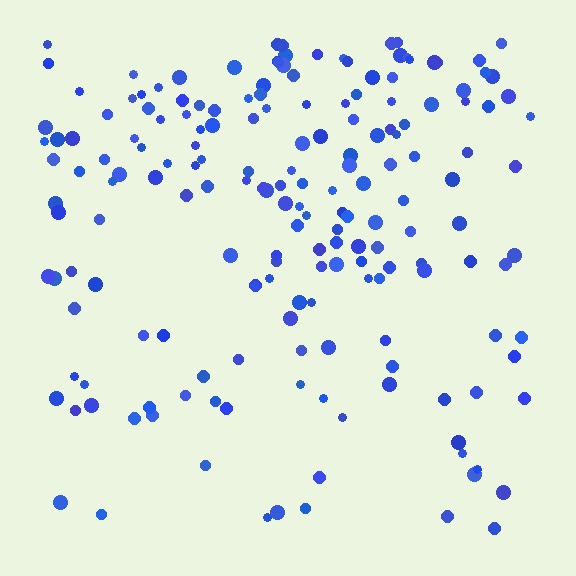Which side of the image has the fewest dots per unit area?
The bottom.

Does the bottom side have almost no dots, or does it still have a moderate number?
Still a moderate number, just noticeably fewer than the top.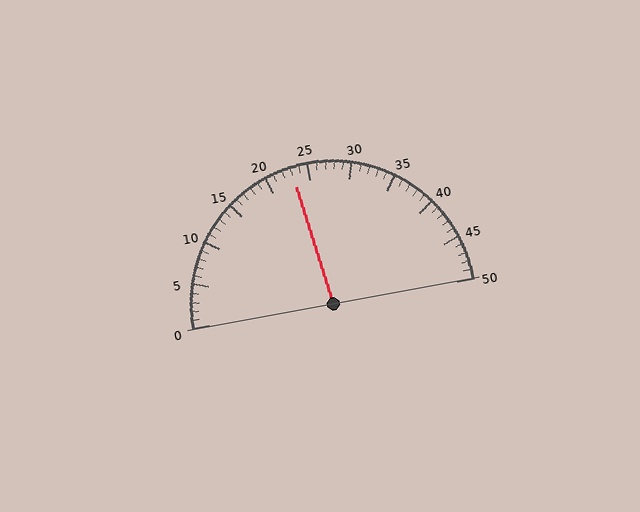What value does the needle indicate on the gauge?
The needle indicates approximately 23.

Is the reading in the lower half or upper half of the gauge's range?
The reading is in the lower half of the range (0 to 50).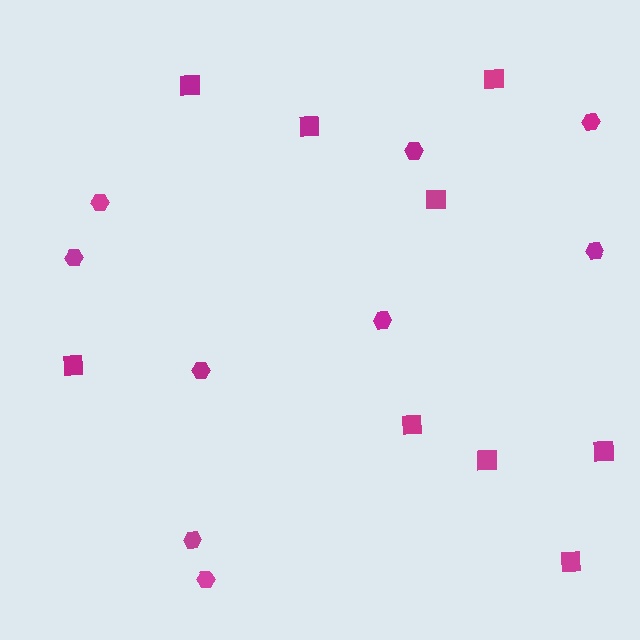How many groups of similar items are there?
There are 2 groups: one group of squares (9) and one group of hexagons (9).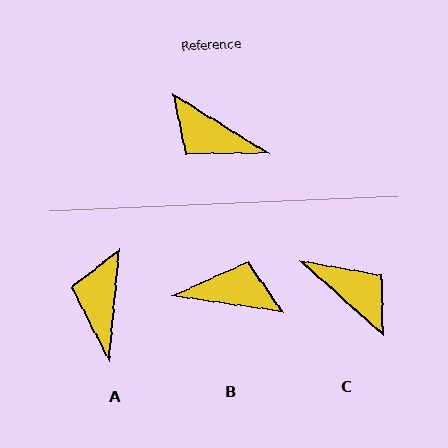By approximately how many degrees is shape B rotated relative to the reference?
Approximately 156 degrees clockwise.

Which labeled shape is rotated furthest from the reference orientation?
C, about 170 degrees away.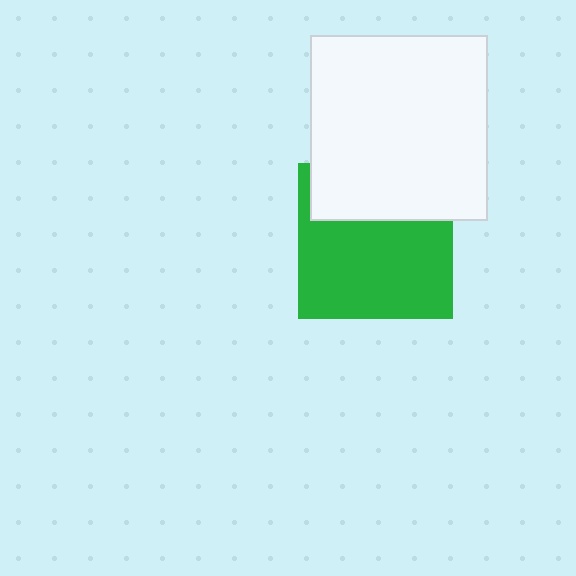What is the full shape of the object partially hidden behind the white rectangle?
The partially hidden object is a green square.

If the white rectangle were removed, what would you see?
You would see the complete green square.